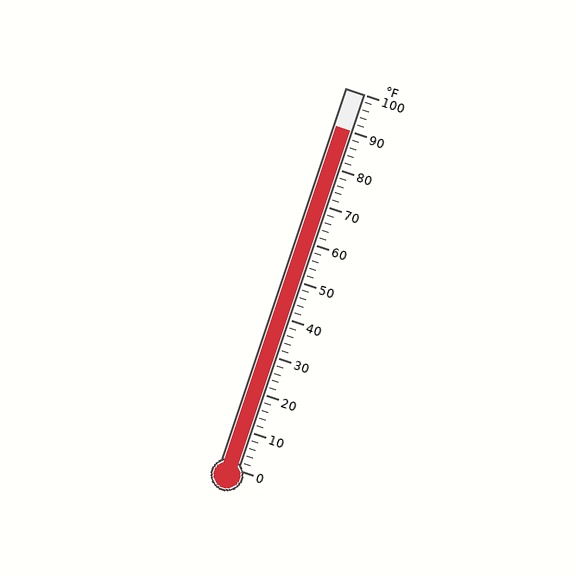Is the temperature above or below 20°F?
The temperature is above 20°F.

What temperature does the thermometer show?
The thermometer shows approximately 90°F.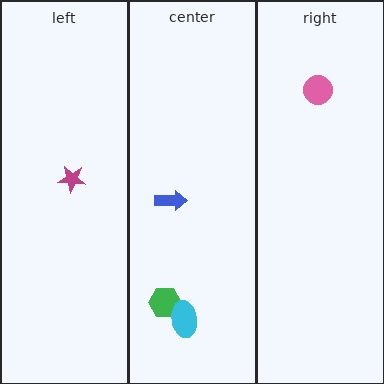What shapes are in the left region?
The magenta star.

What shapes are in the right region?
The pink circle.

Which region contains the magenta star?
The left region.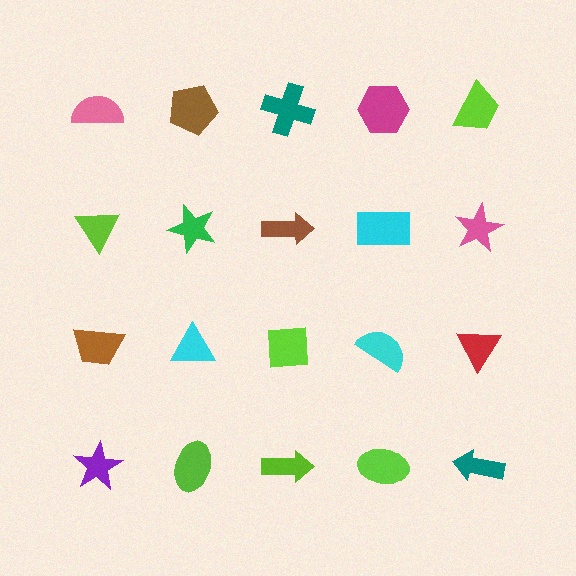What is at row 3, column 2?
A cyan triangle.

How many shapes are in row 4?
5 shapes.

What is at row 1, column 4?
A magenta hexagon.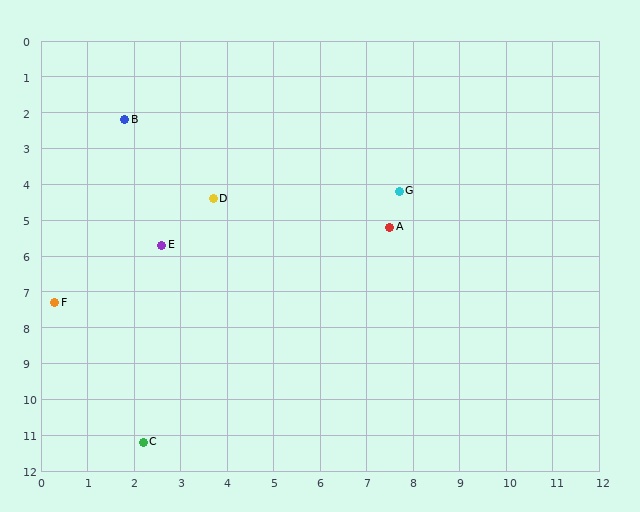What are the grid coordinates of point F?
Point F is at approximately (0.3, 7.3).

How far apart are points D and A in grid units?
Points D and A are about 3.9 grid units apart.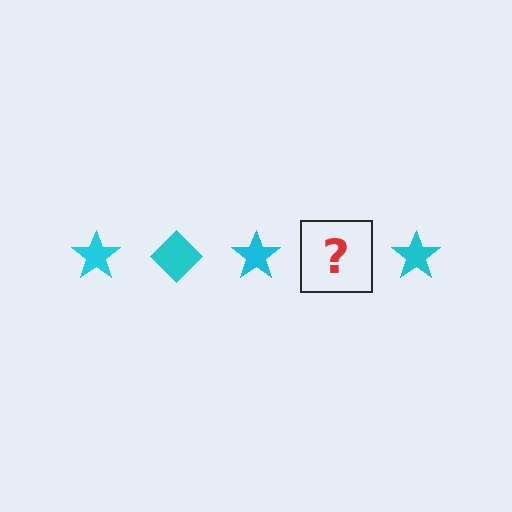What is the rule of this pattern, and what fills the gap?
The rule is that the pattern cycles through star, diamond shapes in cyan. The gap should be filled with a cyan diamond.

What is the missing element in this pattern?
The missing element is a cyan diamond.